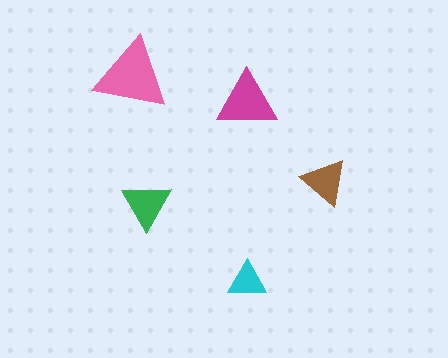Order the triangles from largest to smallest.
the pink one, the magenta one, the green one, the brown one, the cyan one.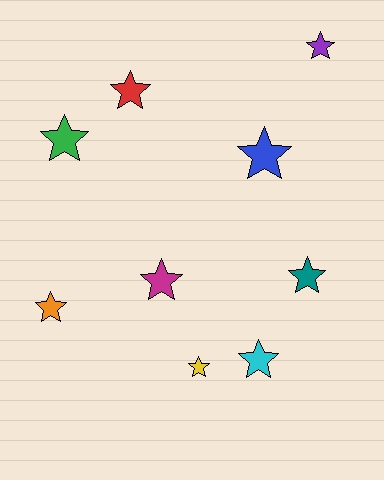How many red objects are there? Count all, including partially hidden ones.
There is 1 red object.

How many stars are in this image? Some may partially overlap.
There are 9 stars.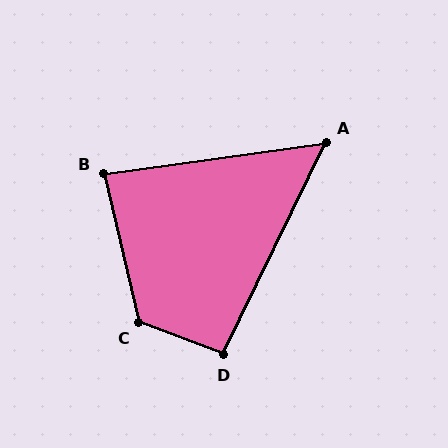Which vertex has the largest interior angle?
C, at approximately 124 degrees.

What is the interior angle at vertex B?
Approximately 85 degrees (acute).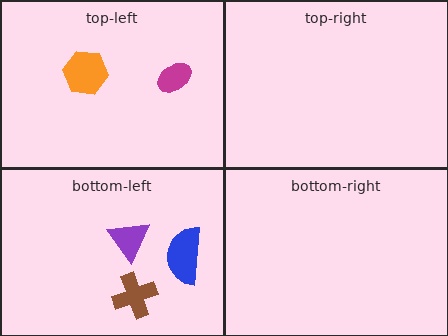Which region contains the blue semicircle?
The bottom-left region.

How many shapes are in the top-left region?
2.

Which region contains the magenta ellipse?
The top-left region.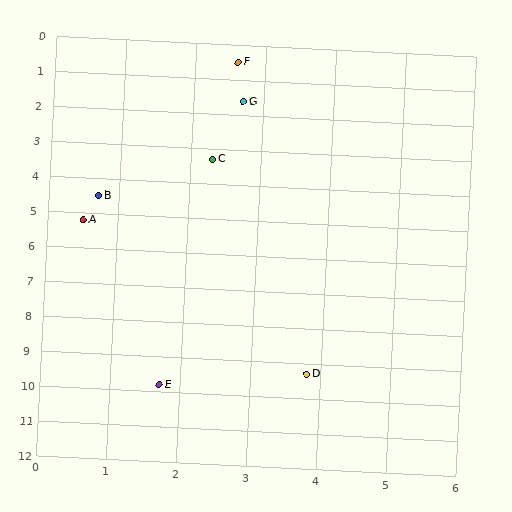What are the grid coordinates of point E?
Point E is at approximately (1.7, 9.8).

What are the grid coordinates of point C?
Point C is at approximately (2.3, 3.3).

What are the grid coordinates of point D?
Point D is at approximately (3.8, 9.3).